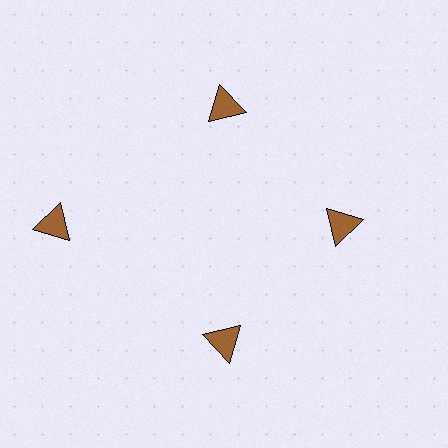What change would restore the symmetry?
The symmetry would be restored by moving it inward, back onto the ring so that all 4 triangles sit at equal angles and equal distance from the center.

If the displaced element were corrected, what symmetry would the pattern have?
It would have 4-fold rotational symmetry — the pattern would map onto itself every 90 degrees.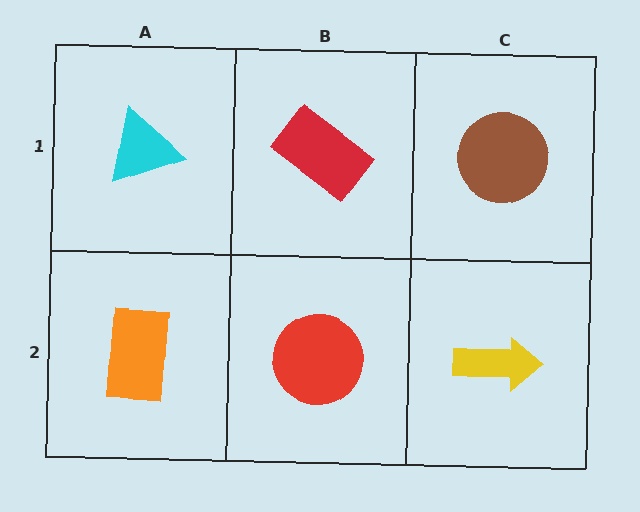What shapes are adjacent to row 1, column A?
An orange rectangle (row 2, column A), a red rectangle (row 1, column B).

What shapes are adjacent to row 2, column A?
A cyan triangle (row 1, column A), a red circle (row 2, column B).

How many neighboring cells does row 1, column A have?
2.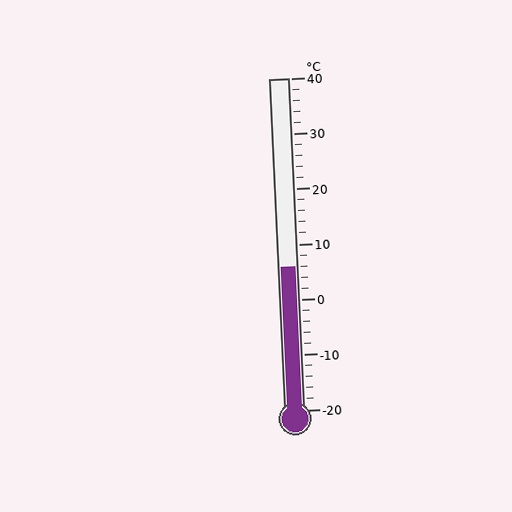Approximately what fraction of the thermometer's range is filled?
The thermometer is filled to approximately 45% of its range.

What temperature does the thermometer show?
The thermometer shows approximately 6°C.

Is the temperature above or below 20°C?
The temperature is below 20°C.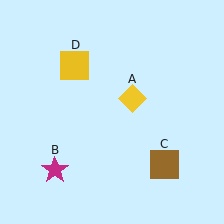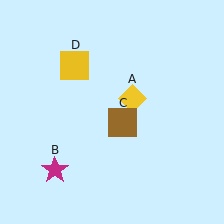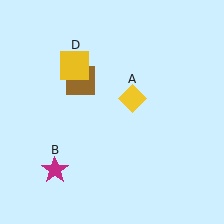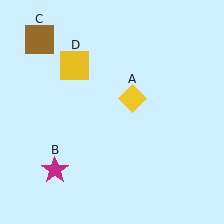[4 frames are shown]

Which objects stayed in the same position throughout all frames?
Yellow diamond (object A) and magenta star (object B) and yellow square (object D) remained stationary.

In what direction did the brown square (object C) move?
The brown square (object C) moved up and to the left.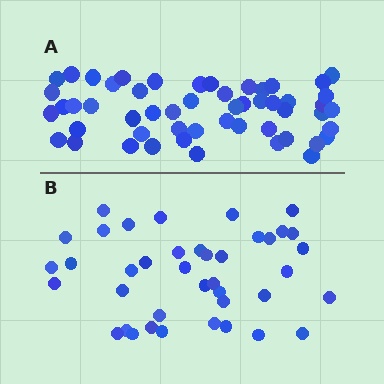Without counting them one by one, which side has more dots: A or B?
Region A (the top region) has more dots.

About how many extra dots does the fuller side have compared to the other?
Region A has approximately 15 more dots than region B.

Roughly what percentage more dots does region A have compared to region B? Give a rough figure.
About 30% more.